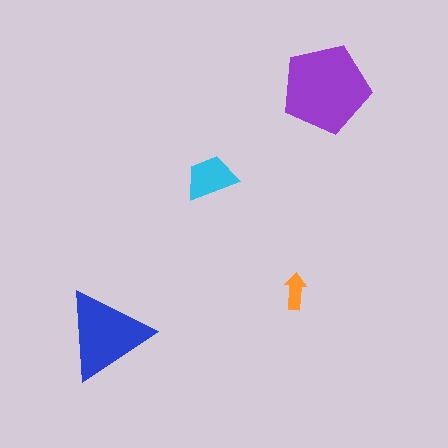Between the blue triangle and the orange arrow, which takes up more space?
The blue triangle.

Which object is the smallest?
The orange arrow.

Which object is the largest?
The purple pentagon.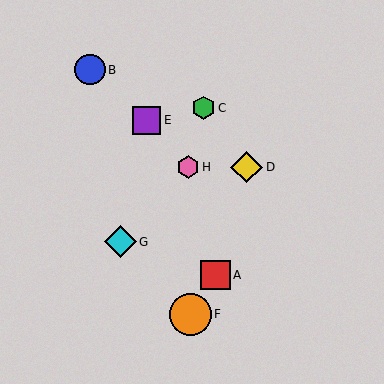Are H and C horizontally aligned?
No, H is at y≈167 and C is at y≈108.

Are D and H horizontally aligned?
Yes, both are at y≈167.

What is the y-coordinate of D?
Object D is at y≈167.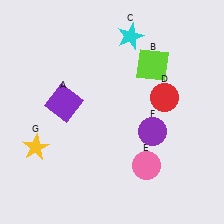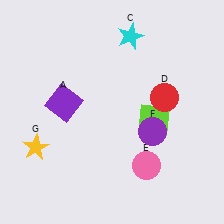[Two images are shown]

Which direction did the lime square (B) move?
The lime square (B) moved down.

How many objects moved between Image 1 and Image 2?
1 object moved between the two images.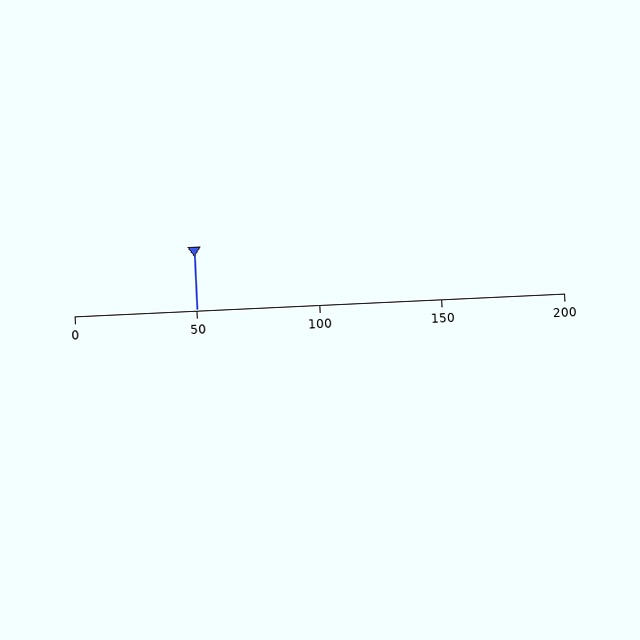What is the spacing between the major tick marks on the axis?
The major ticks are spaced 50 apart.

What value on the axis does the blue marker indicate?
The marker indicates approximately 50.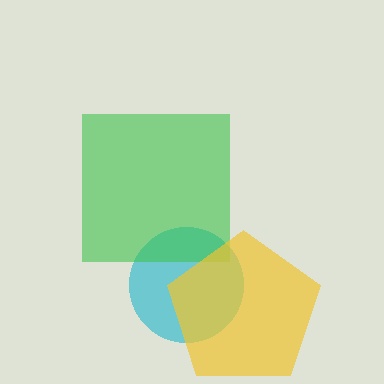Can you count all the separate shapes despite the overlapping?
Yes, there are 3 separate shapes.